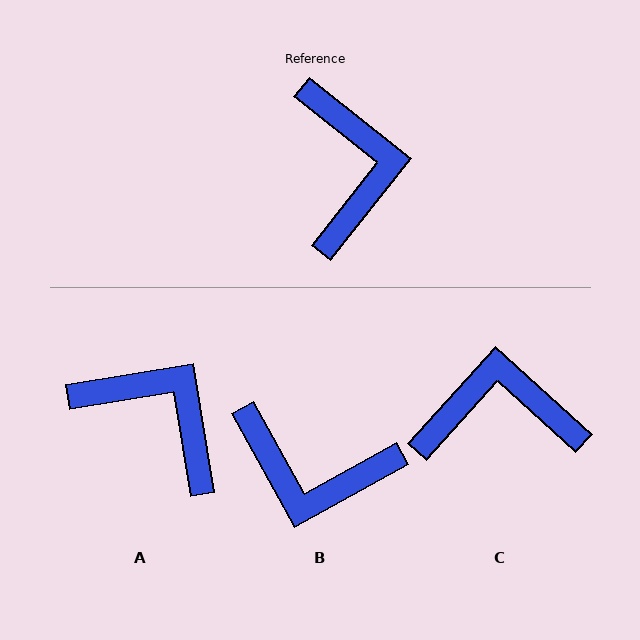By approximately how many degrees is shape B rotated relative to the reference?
Approximately 113 degrees clockwise.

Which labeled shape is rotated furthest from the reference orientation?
B, about 113 degrees away.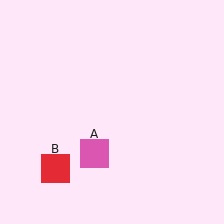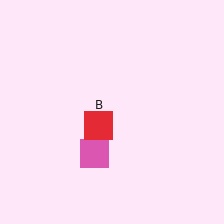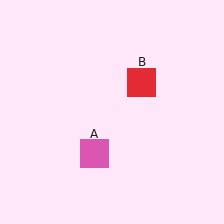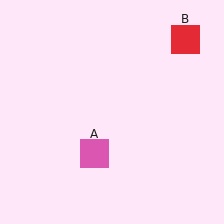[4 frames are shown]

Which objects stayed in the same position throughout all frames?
Pink square (object A) remained stationary.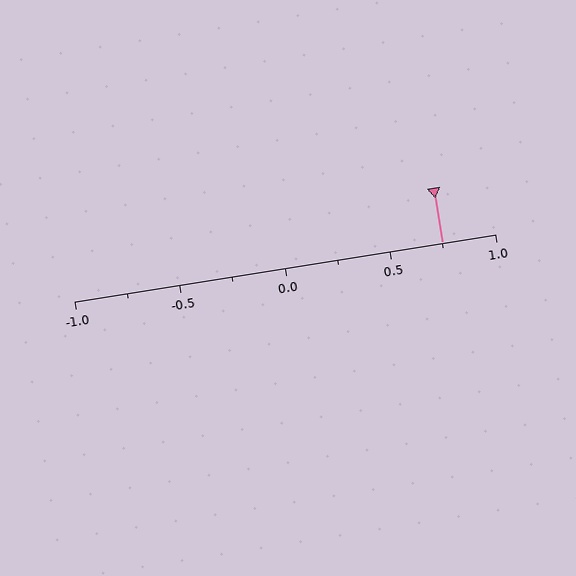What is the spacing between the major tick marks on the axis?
The major ticks are spaced 0.5 apart.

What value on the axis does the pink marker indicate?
The marker indicates approximately 0.75.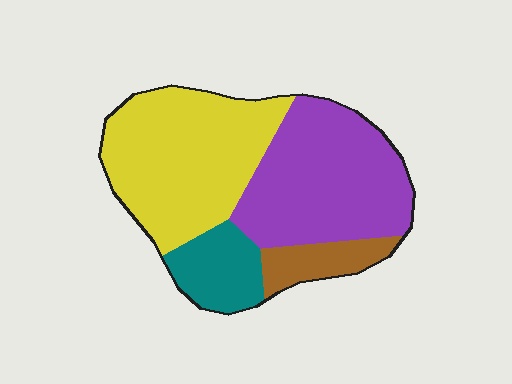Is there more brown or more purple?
Purple.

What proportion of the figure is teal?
Teal covers around 15% of the figure.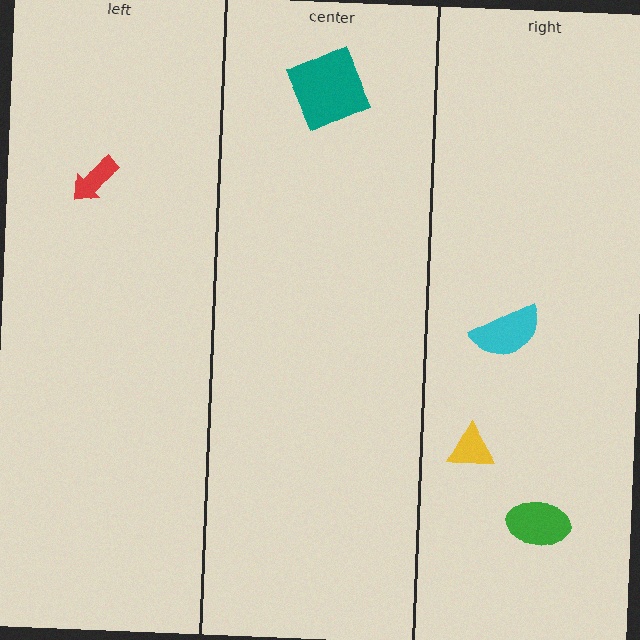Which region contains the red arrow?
The left region.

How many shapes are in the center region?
1.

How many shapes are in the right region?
3.